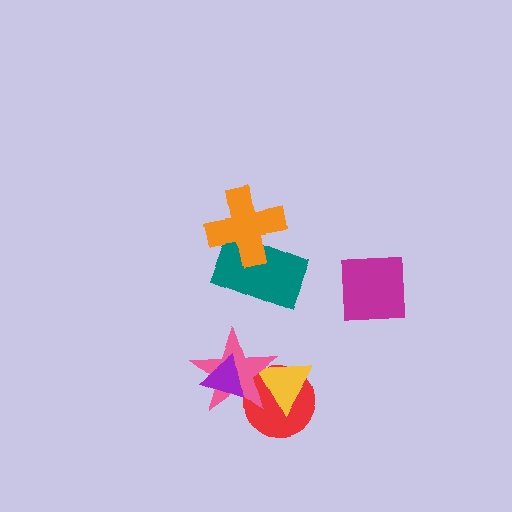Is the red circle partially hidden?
Yes, it is partially covered by another shape.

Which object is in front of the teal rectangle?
The orange cross is in front of the teal rectangle.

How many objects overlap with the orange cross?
1 object overlaps with the orange cross.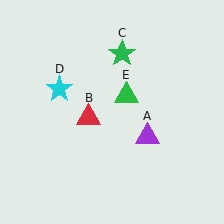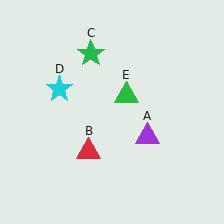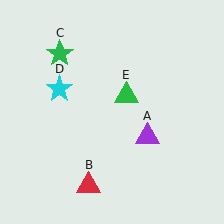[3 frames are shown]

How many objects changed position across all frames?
2 objects changed position: red triangle (object B), green star (object C).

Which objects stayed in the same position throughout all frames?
Purple triangle (object A) and cyan star (object D) and green triangle (object E) remained stationary.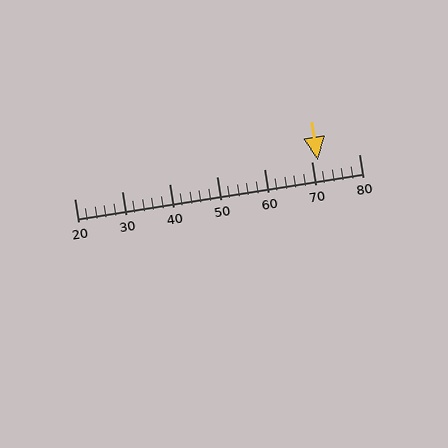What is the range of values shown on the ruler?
The ruler shows values from 20 to 80.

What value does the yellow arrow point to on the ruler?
The yellow arrow points to approximately 71.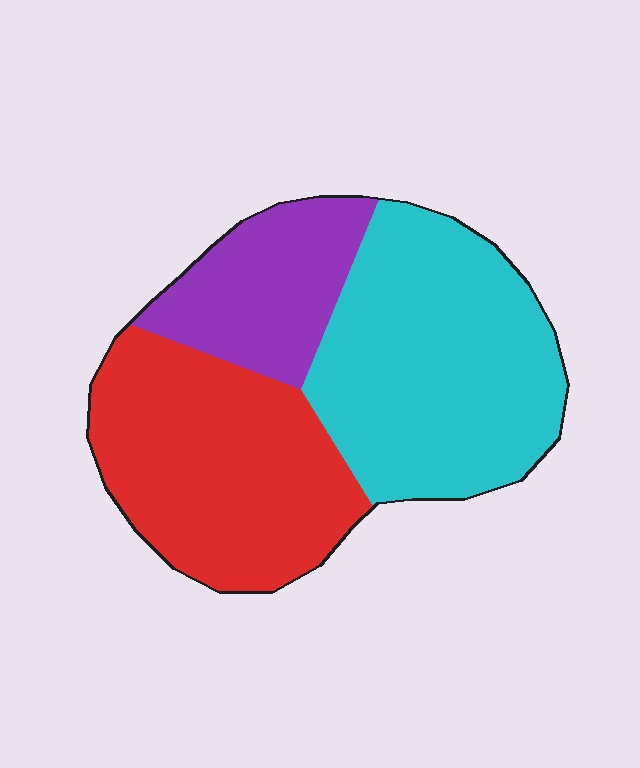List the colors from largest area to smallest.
From largest to smallest: cyan, red, purple.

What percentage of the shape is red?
Red takes up between a third and a half of the shape.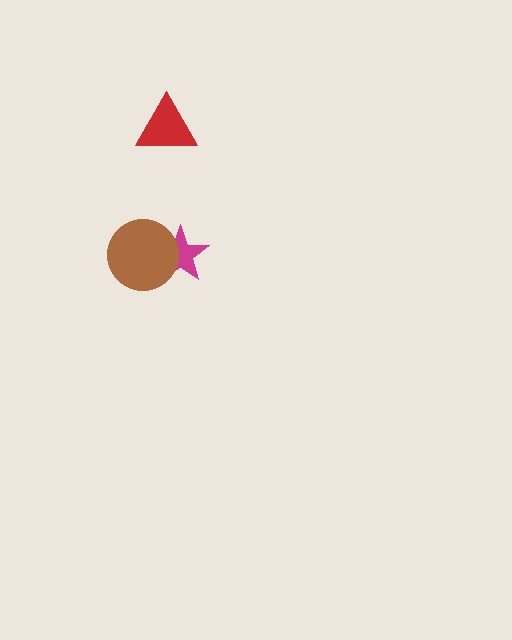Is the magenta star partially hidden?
Yes, it is partially covered by another shape.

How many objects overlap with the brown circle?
1 object overlaps with the brown circle.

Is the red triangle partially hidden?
No, no other shape covers it.